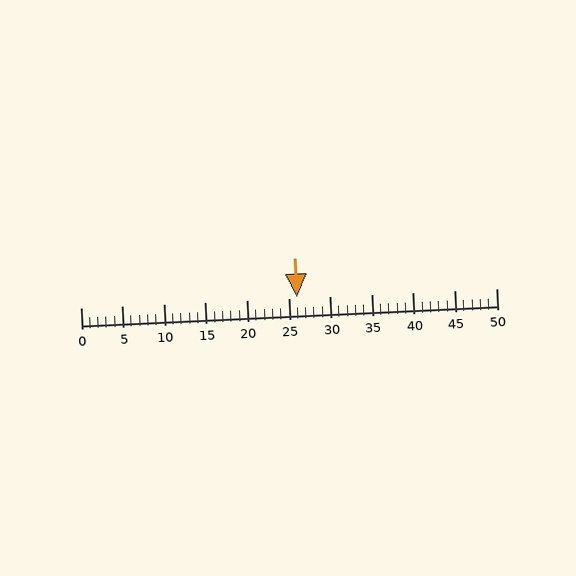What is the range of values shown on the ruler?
The ruler shows values from 0 to 50.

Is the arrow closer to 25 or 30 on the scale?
The arrow is closer to 25.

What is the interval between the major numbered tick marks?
The major tick marks are spaced 5 units apart.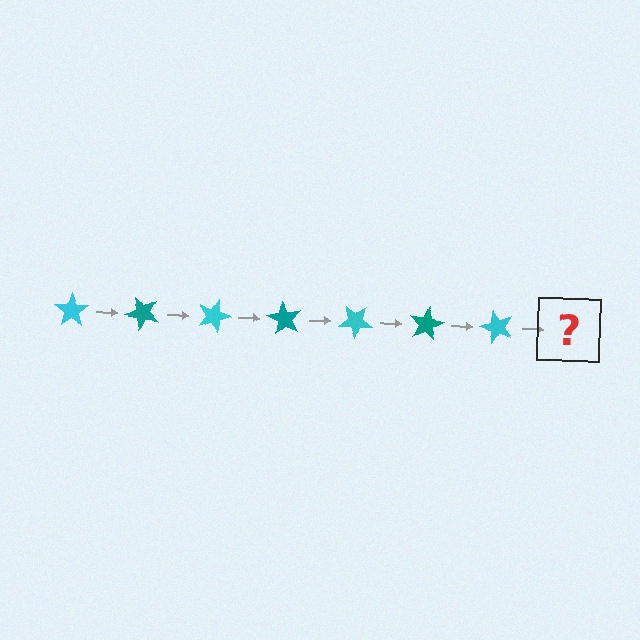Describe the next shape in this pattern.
It should be a teal star, rotated 315 degrees from the start.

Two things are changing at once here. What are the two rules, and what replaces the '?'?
The two rules are that it rotates 45 degrees each step and the color cycles through cyan and teal. The '?' should be a teal star, rotated 315 degrees from the start.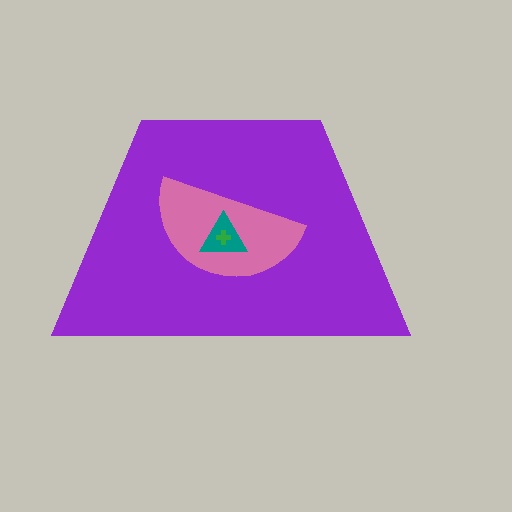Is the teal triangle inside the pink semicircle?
Yes.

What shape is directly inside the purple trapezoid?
The pink semicircle.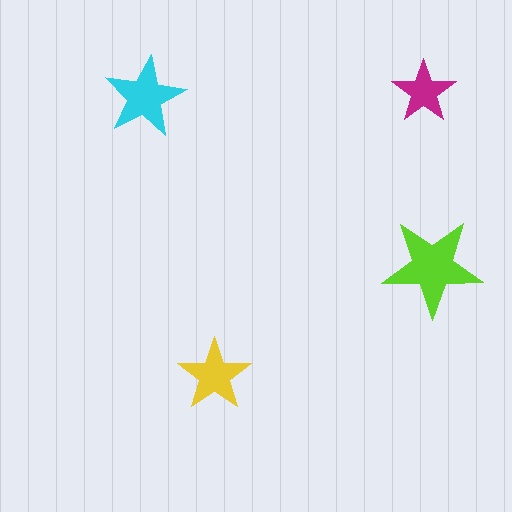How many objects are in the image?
There are 4 objects in the image.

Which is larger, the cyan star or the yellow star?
The cyan one.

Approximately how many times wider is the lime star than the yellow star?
About 1.5 times wider.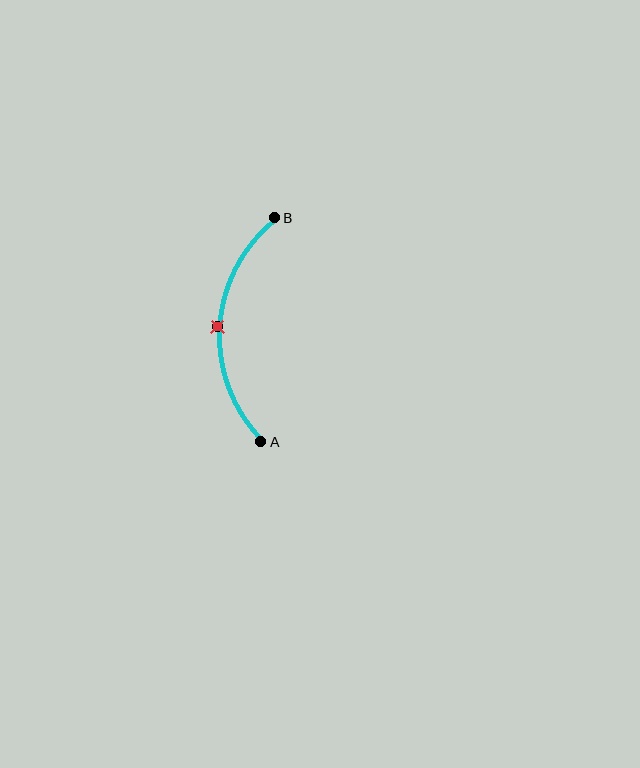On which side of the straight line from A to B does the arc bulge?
The arc bulges to the left of the straight line connecting A and B.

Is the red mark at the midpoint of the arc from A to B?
Yes. The red mark lies on the arc at equal arc-length from both A and B — it is the arc midpoint.